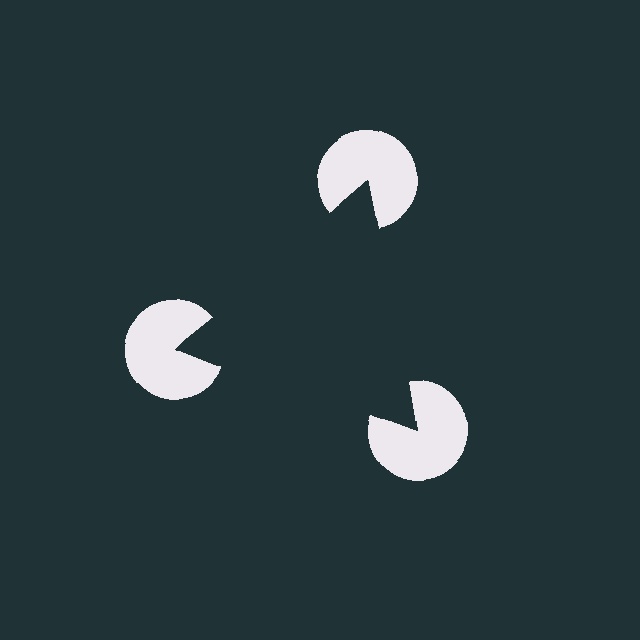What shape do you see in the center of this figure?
An illusory triangle — its edges are inferred from the aligned wedge cuts in the pac-man discs, not physically drawn.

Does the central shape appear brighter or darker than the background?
It typically appears slightly darker than the background, even though no actual brightness change is drawn.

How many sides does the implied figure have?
3 sides.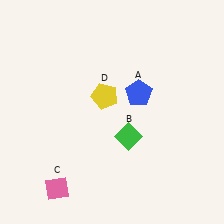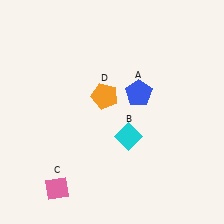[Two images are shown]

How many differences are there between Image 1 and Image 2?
There are 2 differences between the two images.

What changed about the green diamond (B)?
In Image 1, B is green. In Image 2, it changed to cyan.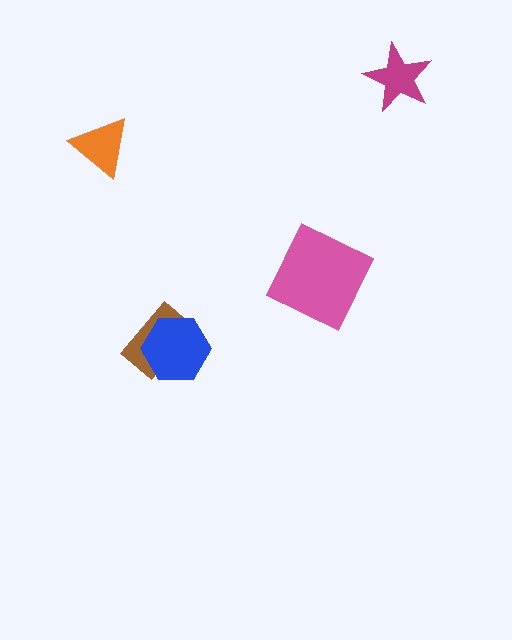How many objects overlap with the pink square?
0 objects overlap with the pink square.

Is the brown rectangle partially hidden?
Yes, it is partially covered by another shape.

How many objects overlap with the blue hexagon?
1 object overlaps with the blue hexagon.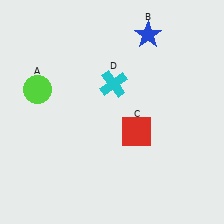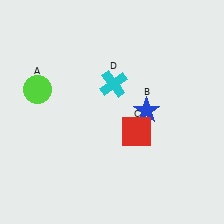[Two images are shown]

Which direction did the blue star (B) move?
The blue star (B) moved down.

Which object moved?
The blue star (B) moved down.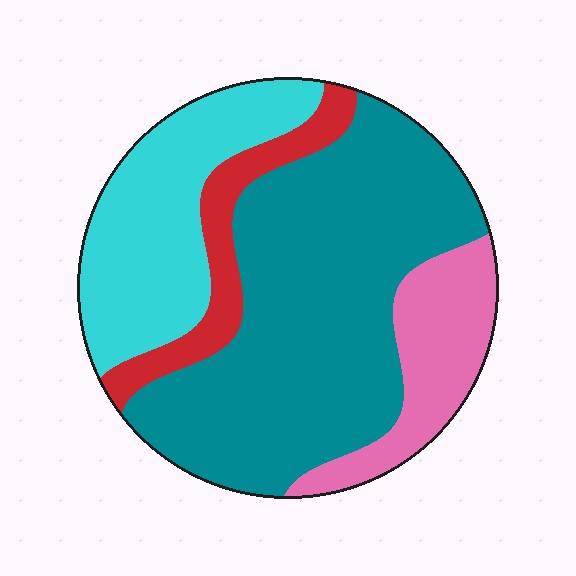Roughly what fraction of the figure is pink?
Pink covers 14% of the figure.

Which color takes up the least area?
Red, at roughly 10%.